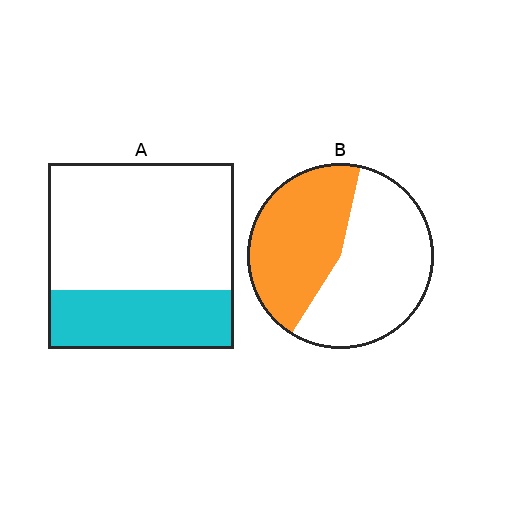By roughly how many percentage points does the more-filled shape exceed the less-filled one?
By roughly 15 percentage points (B over A).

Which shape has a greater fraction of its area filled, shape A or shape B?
Shape B.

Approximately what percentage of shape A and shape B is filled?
A is approximately 30% and B is approximately 45%.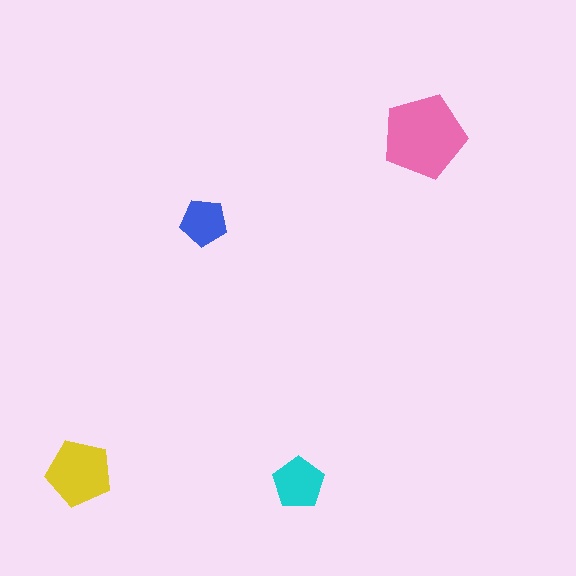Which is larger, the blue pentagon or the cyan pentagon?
The cyan one.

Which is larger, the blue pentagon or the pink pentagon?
The pink one.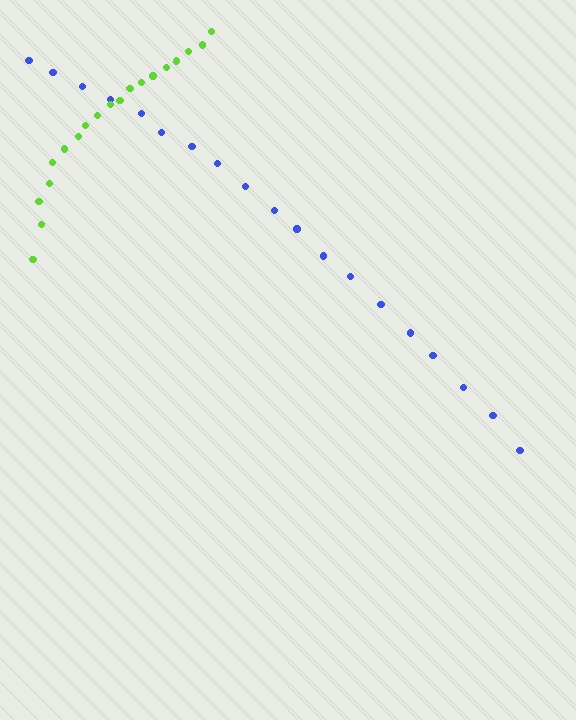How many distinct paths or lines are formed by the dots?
There are 2 distinct paths.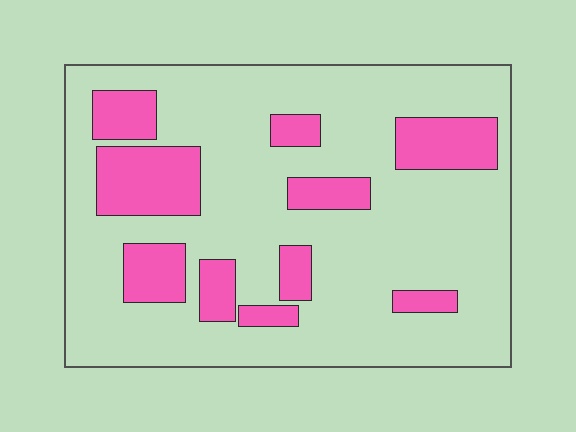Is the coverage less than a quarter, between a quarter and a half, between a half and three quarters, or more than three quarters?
Less than a quarter.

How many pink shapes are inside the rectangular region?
10.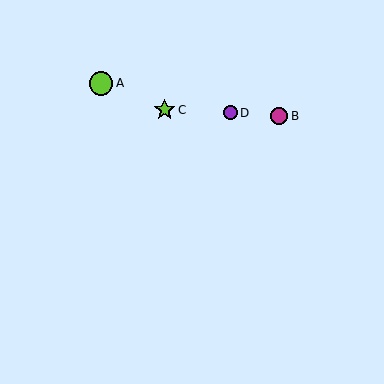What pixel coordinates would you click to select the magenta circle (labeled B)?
Click at (279, 116) to select the magenta circle B.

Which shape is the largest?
The lime circle (labeled A) is the largest.